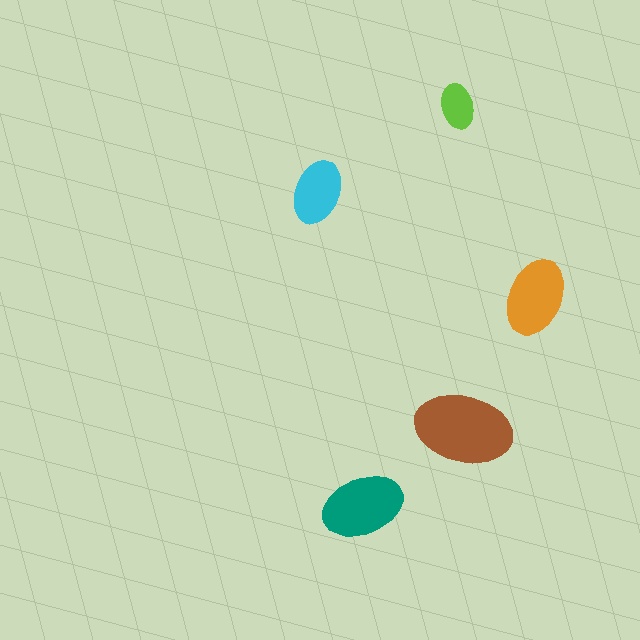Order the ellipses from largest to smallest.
the brown one, the teal one, the orange one, the cyan one, the lime one.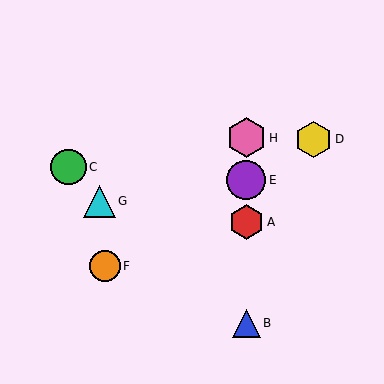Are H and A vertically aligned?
Yes, both are at x≈246.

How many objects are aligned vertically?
4 objects (A, B, E, H) are aligned vertically.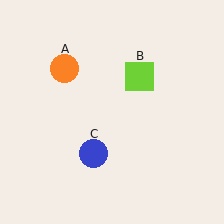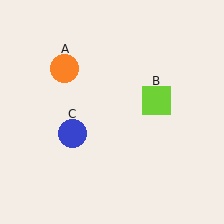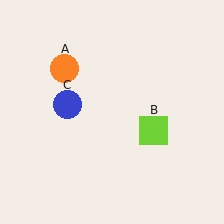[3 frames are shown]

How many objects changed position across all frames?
2 objects changed position: lime square (object B), blue circle (object C).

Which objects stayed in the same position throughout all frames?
Orange circle (object A) remained stationary.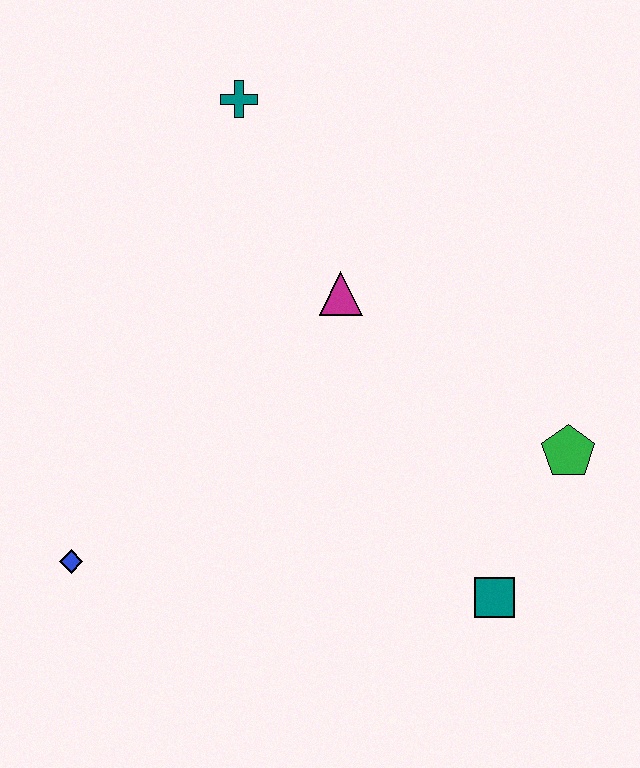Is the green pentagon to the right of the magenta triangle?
Yes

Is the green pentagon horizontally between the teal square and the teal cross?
No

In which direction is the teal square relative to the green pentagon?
The teal square is below the green pentagon.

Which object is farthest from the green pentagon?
The blue diamond is farthest from the green pentagon.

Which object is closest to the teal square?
The green pentagon is closest to the teal square.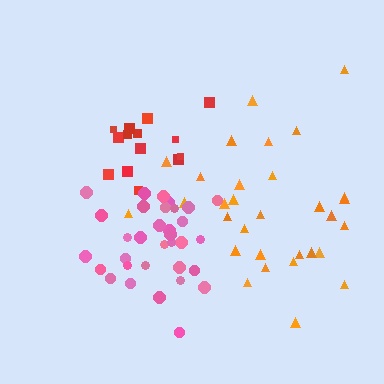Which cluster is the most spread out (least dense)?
Orange.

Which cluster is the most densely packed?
Pink.